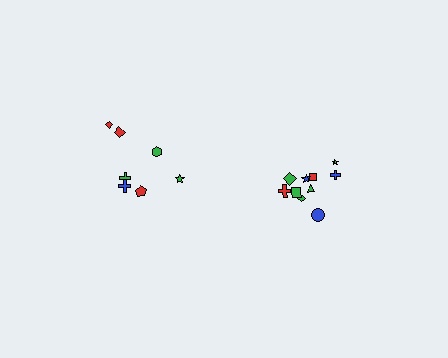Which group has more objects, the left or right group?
The right group.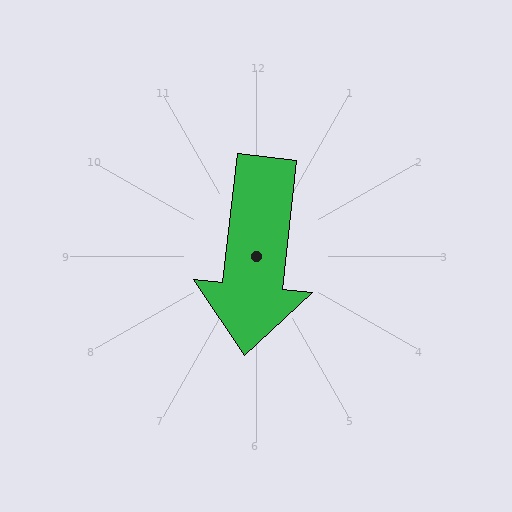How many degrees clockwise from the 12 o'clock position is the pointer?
Approximately 186 degrees.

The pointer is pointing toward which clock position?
Roughly 6 o'clock.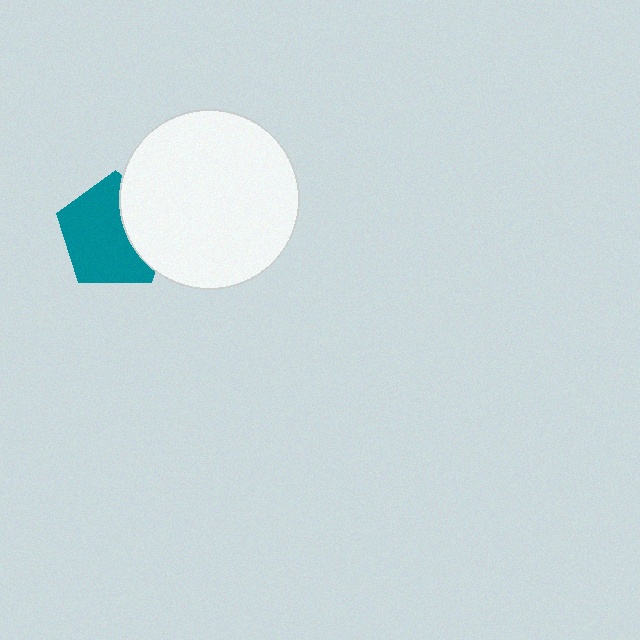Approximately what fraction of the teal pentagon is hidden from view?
Roughly 32% of the teal pentagon is hidden behind the white circle.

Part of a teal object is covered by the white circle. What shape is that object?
It is a pentagon.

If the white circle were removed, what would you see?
You would see the complete teal pentagon.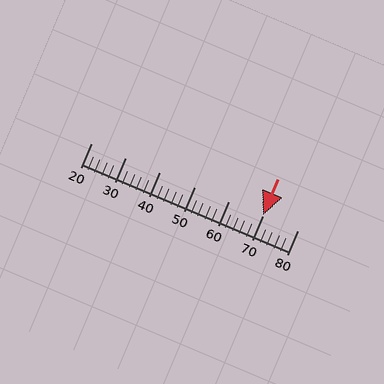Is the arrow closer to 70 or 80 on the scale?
The arrow is closer to 70.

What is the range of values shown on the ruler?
The ruler shows values from 20 to 80.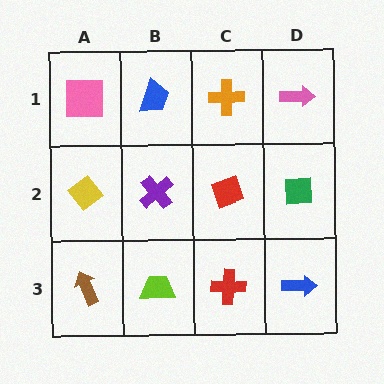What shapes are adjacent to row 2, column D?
A pink arrow (row 1, column D), a blue arrow (row 3, column D), a red diamond (row 2, column C).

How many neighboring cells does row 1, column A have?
2.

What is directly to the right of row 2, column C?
A green square.